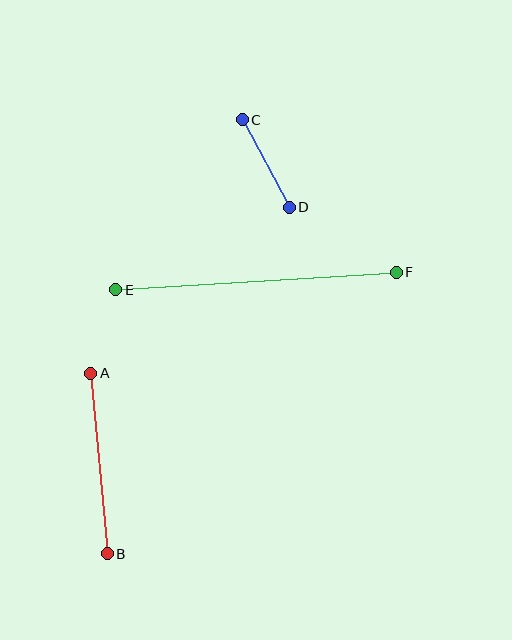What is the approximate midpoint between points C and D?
The midpoint is at approximately (266, 163) pixels.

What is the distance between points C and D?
The distance is approximately 99 pixels.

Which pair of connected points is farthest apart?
Points E and F are farthest apart.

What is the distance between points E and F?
The distance is approximately 281 pixels.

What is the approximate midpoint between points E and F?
The midpoint is at approximately (256, 281) pixels.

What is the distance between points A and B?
The distance is approximately 181 pixels.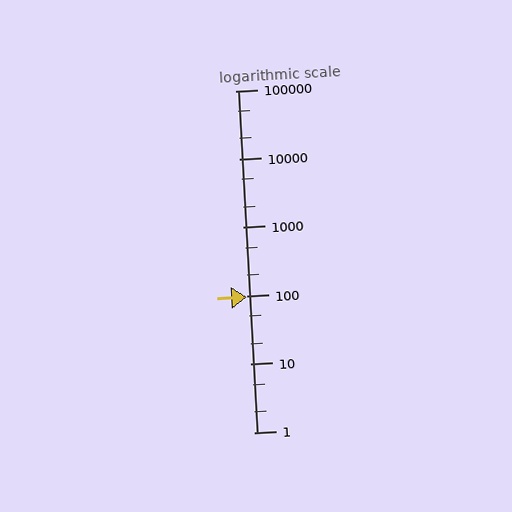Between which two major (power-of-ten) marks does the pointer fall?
The pointer is between 10 and 100.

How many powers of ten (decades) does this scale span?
The scale spans 5 decades, from 1 to 100000.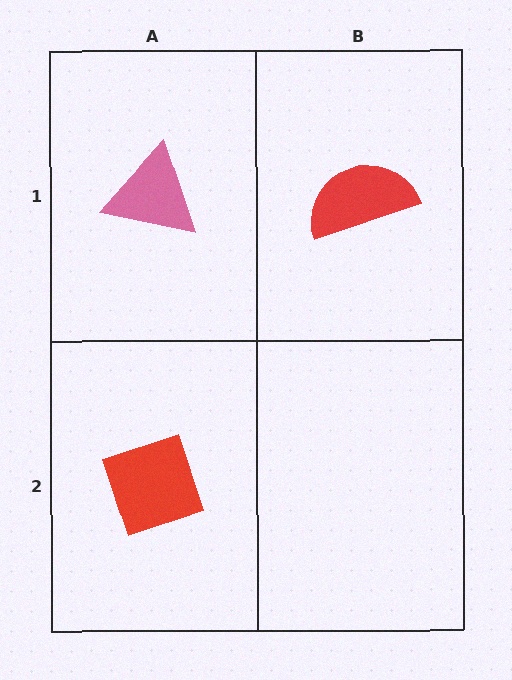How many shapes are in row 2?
1 shape.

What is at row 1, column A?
A pink triangle.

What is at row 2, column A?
A red diamond.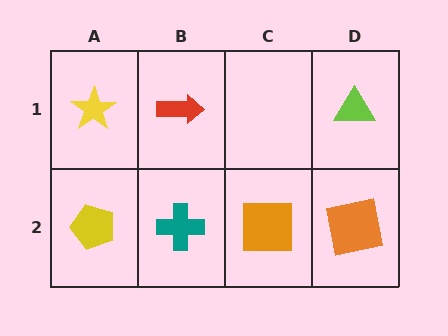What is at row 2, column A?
A yellow pentagon.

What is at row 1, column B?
A red arrow.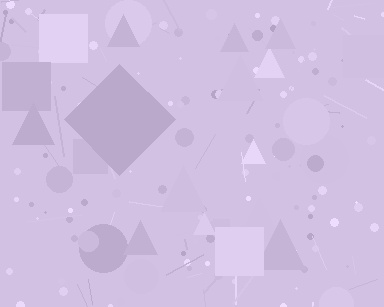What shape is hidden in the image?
A diamond is hidden in the image.